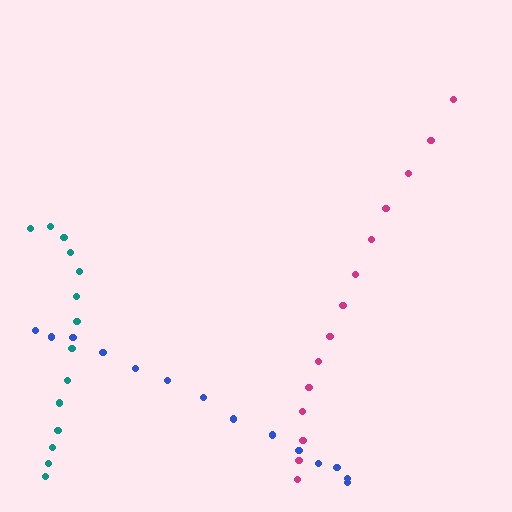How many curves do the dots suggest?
There are 3 distinct paths.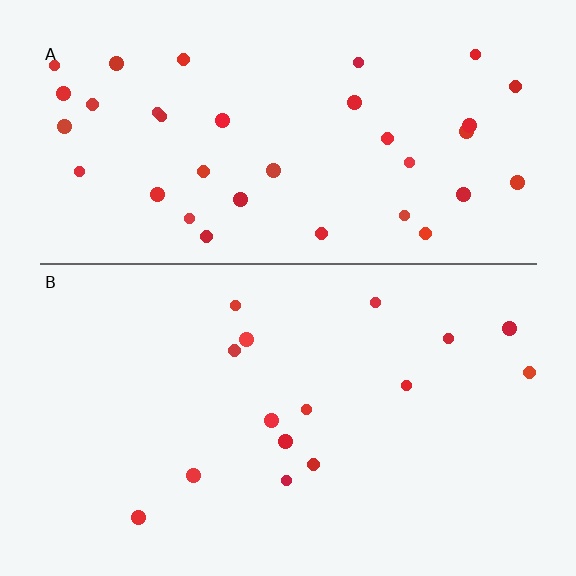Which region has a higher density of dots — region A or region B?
A (the top).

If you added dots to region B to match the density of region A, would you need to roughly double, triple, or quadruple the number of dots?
Approximately double.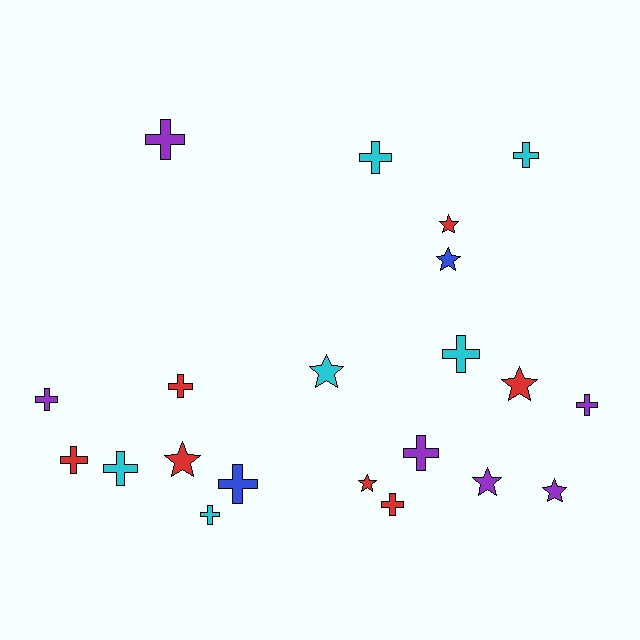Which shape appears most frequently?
Cross, with 13 objects.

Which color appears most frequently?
Red, with 7 objects.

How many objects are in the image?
There are 21 objects.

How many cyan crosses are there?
There are 5 cyan crosses.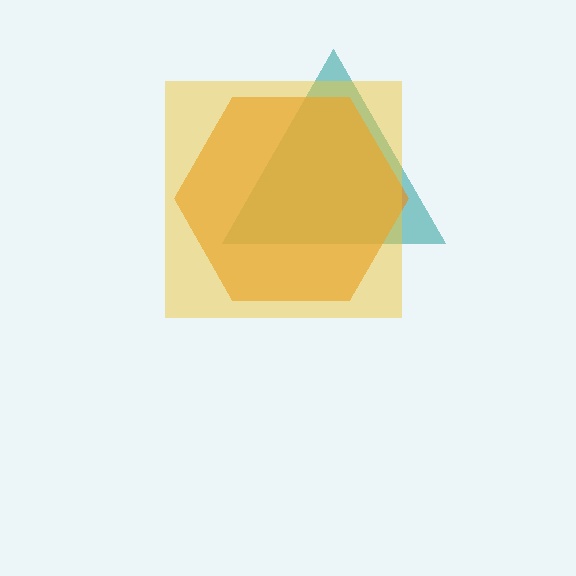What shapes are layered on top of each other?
The layered shapes are: a teal triangle, an orange hexagon, a yellow square.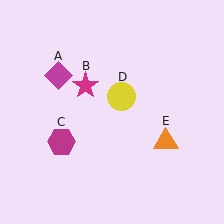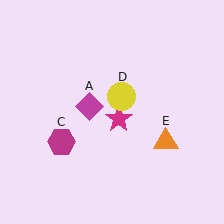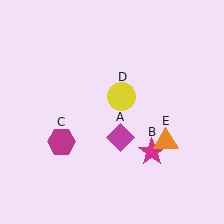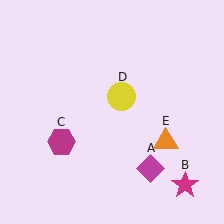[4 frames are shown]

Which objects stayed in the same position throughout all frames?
Magenta hexagon (object C) and yellow circle (object D) and orange triangle (object E) remained stationary.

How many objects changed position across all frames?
2 objects changed position: magenta diamond (object A), magenta star (object B).